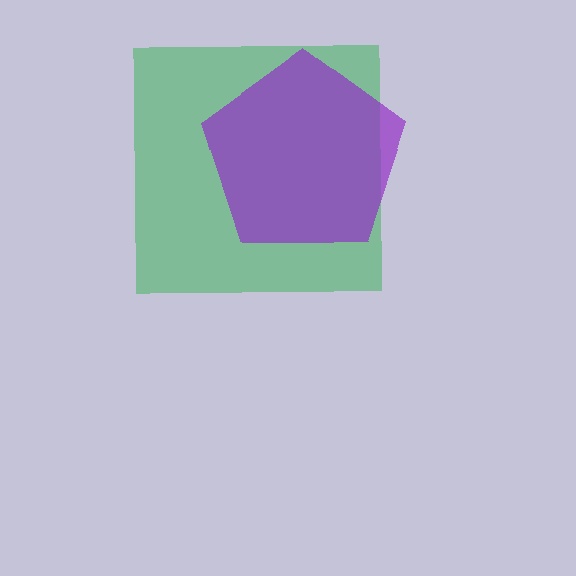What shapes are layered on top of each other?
The layered shapes are: a green square, a purple pentagon.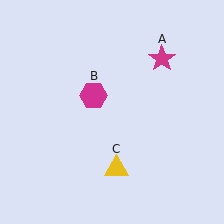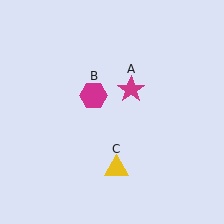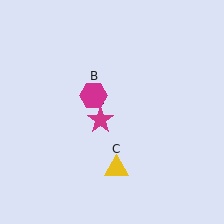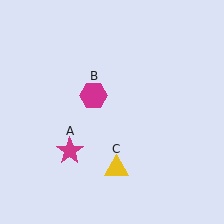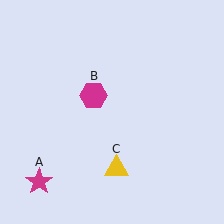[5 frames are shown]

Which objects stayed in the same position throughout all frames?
Magenta hexagon (object B) and yellow triangle (object C) remained stationary.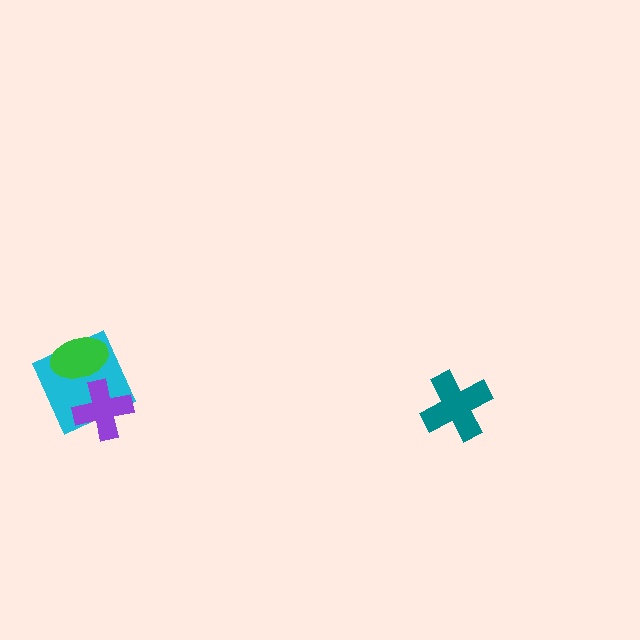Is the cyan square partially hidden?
Yes, it is partially covered by another shape.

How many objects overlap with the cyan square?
2 objects overlap with the cyan square.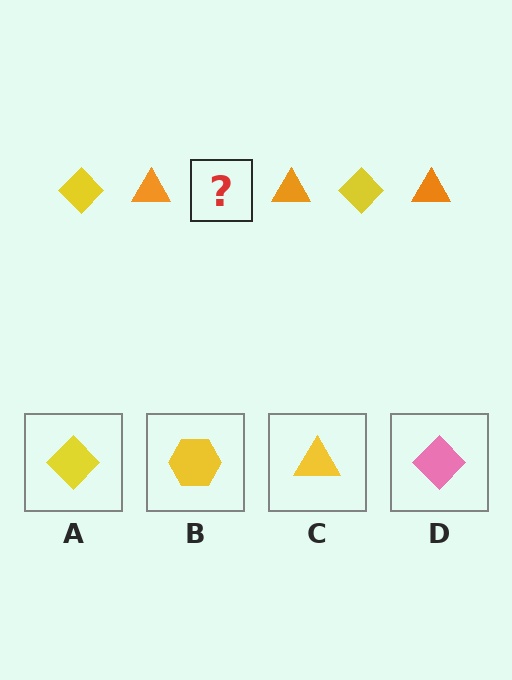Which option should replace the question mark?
Option A.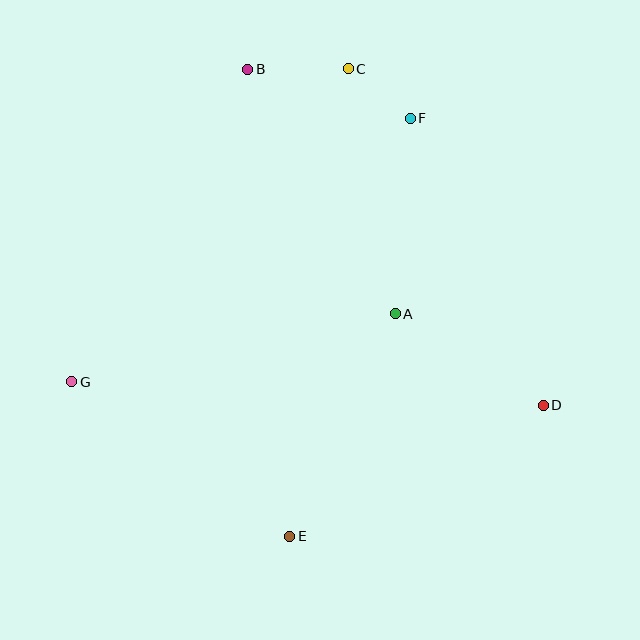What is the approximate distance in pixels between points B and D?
The distance between B and D is approximately 448 pixels.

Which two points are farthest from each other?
Points D and G are farthest from each other.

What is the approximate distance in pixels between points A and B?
The distance between A and B is approximately 286 pixels.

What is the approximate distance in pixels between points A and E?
The distance between A and E is approximately 246 pixels.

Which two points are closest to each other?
Points C and F are closest to each other.